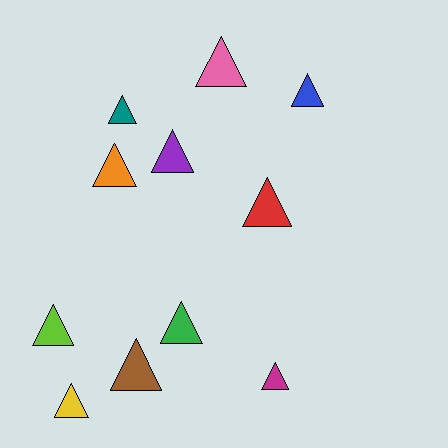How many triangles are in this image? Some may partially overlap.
There are 11 triangles.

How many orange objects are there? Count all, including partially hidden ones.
There is 1 orange object.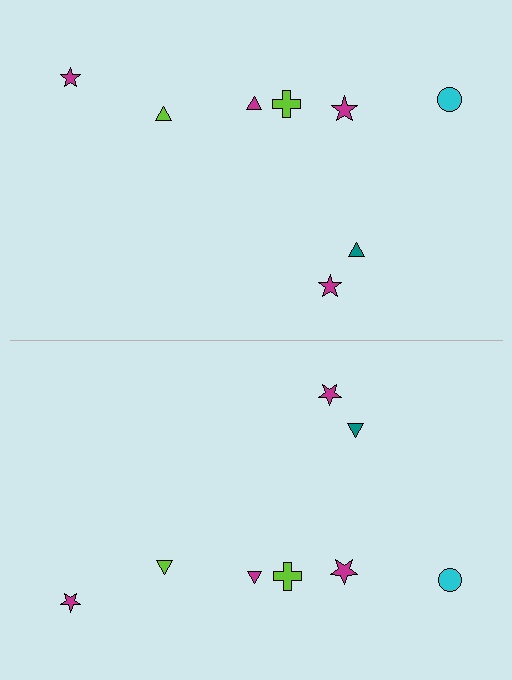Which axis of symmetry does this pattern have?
The pattern has a horizontal axis of symmetry running through the center of the image.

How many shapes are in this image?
There are 16 shapes in this image.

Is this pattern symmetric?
Yes, this pattern has bilateral (reflection) symmetry.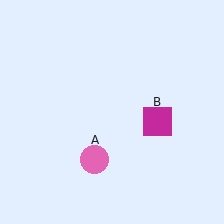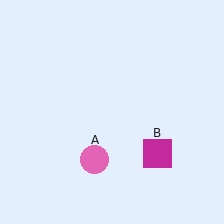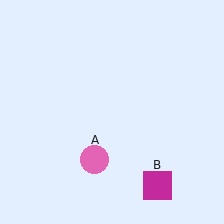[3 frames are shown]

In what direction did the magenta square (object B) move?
The magenta square (object B) moved down.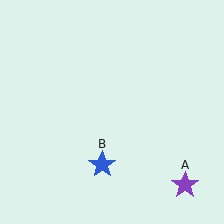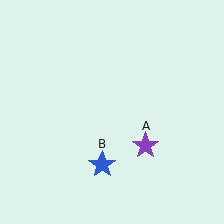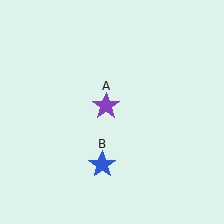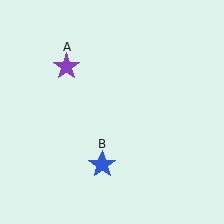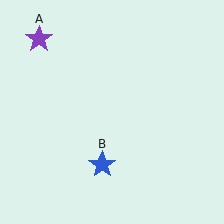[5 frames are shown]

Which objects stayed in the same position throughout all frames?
Blue star (object B) remained stationary.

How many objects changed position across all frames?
1 object changed position: purple star (object A).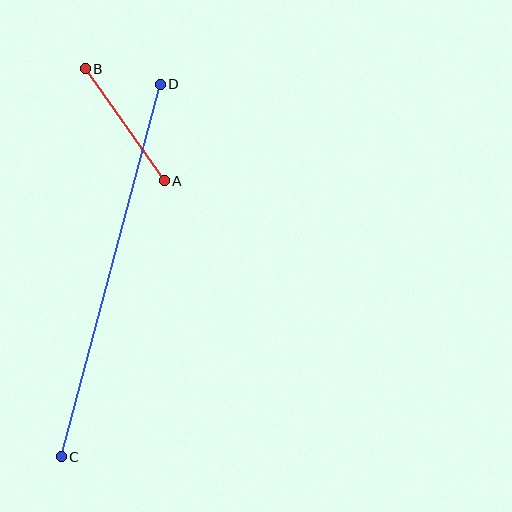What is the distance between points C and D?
The distance is approximately 385 pixels.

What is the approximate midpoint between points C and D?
The midpoint is at approximately (111, 270) pixels.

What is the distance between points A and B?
The distance is approximately 137 pixels.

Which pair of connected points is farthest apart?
Points C and D are farthest apart.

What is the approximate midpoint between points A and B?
The midpoint is at approximately (125, 125) pixels.